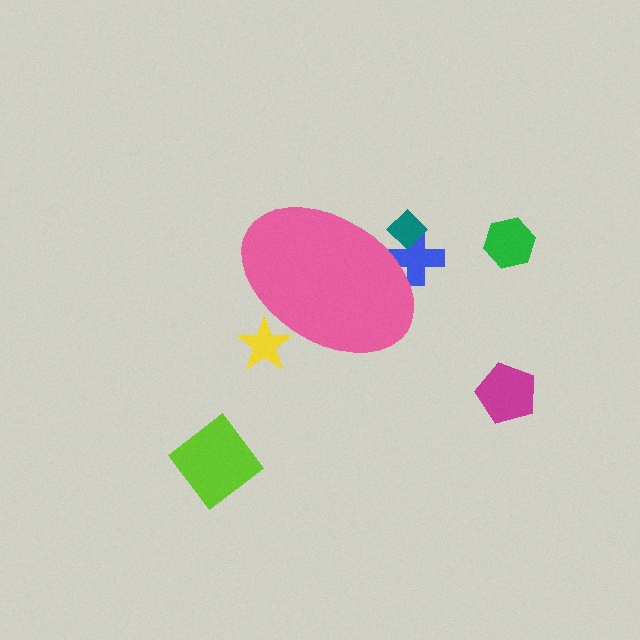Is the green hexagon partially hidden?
No, the green hexagon is fully visible.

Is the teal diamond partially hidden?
Yes, the teal diamond is partially hidden behind the pink ellipse.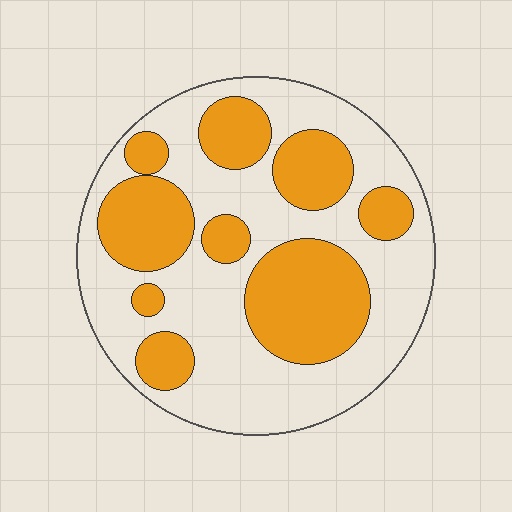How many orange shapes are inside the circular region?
9.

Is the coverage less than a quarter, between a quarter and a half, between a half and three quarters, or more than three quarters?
Between a quarter and a half.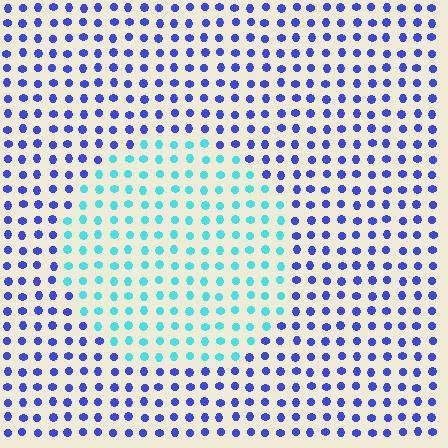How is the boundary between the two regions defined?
The boundary is defined purely by a slight shift in hue (about 55 degrees). Spacing, size, and orientation are identical on both sides.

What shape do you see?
I see a circle.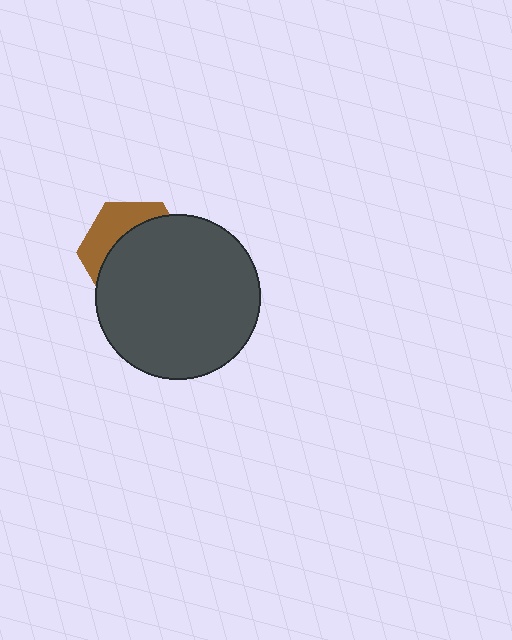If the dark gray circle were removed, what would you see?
You would see the complete brown hexagon.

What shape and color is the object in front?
The object in front is a dark gray circle.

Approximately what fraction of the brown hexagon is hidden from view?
Roughly 67% of the brown hexagon is hidden behind the dark gray circle.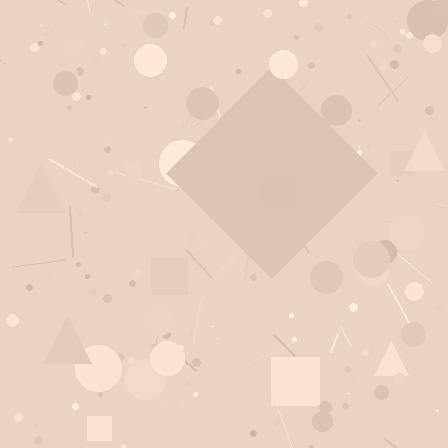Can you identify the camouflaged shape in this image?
The camouflaged shape is a diamond.